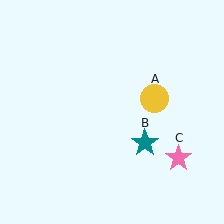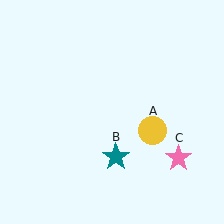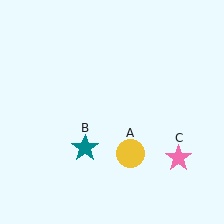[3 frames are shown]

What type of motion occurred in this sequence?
The yellow circle (object A), teal star (object B) rotated clockwise around the center of the scene.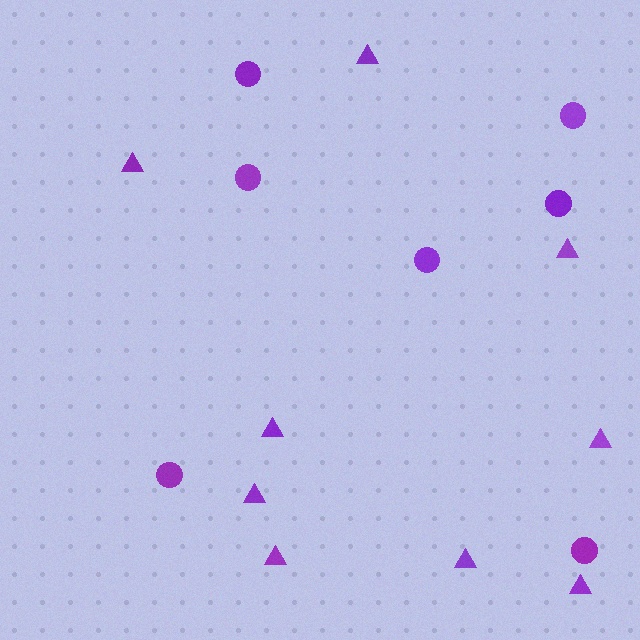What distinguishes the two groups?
There are 2 groups: one group of triangles (9) and one group of circles (7).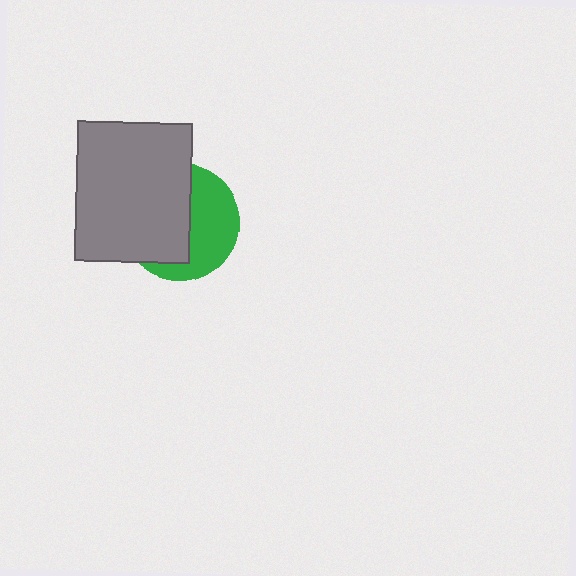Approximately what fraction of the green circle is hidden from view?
Roughly 56% of the green circle is hidden behind the gray rectangle.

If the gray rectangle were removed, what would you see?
You would see the complete green circle.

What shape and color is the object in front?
The object in front is a gray rectangle.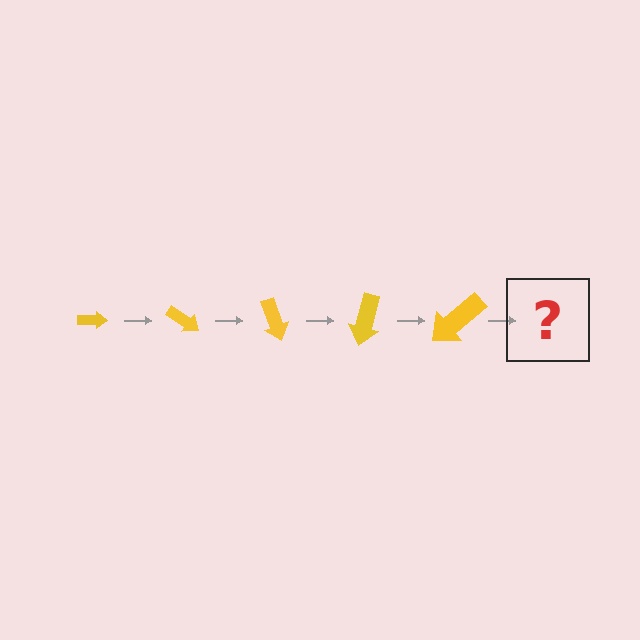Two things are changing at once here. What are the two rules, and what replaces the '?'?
The two rules are that the arrow grows larger each step and it rotates 35 degrees each step. The '?' should be an arrow, larger than the previous one and rotated 175 degrees from the start.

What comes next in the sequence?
The next element should be an arrow, larger than the previous one and rotated 175 degrees from the start.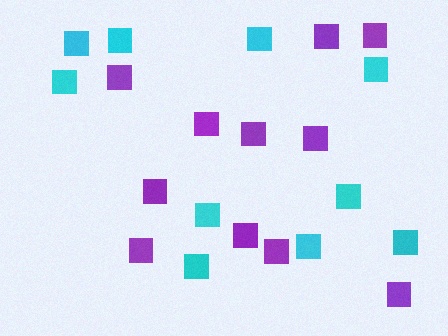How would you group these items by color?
There are 2 groups: one group of cyan squares (10) and one group of purple squares (11).